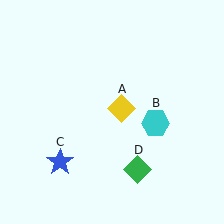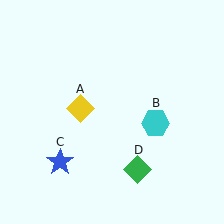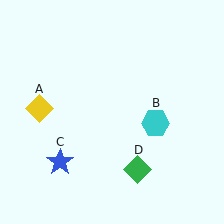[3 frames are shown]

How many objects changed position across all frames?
1 object changed position: yellow diamond (object A).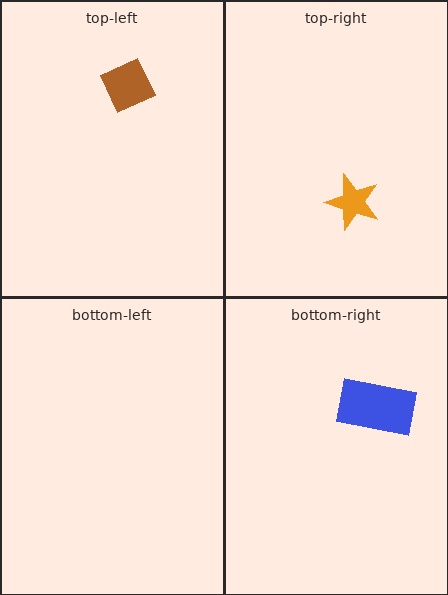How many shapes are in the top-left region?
1.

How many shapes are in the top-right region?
1.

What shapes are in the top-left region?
The brown diamond.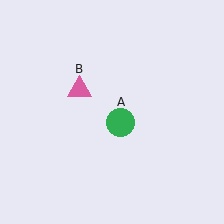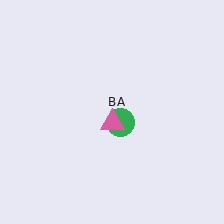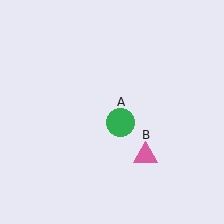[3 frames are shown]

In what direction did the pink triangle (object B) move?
The pink triangle (object B) moved down and to the right.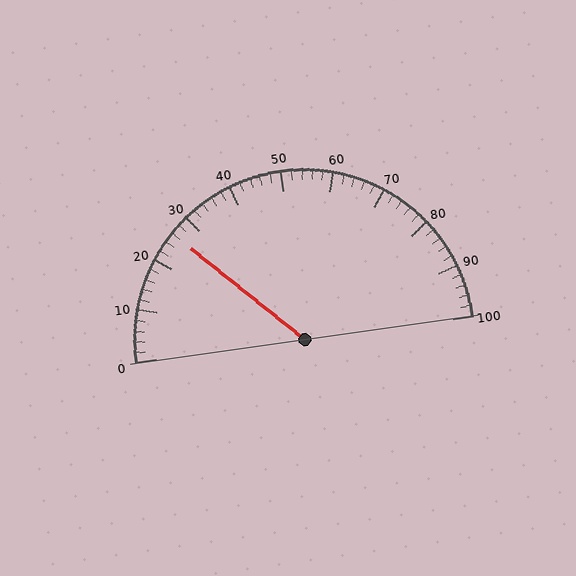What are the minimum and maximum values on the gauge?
The gauge ranges from 0 to 100.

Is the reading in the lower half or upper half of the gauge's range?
The reading is in the lower half of the range (0 to 100).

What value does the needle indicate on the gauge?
The needle indicates approximately 26.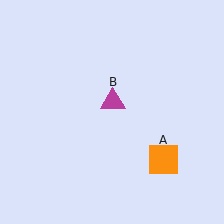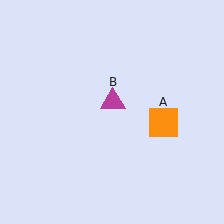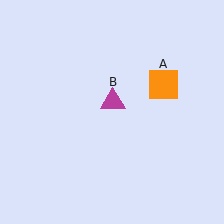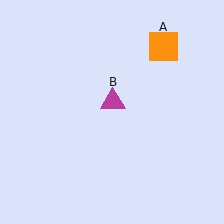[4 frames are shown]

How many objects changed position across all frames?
1 object changed position: orange square (object A).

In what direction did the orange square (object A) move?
The orange square (object A) moved up.